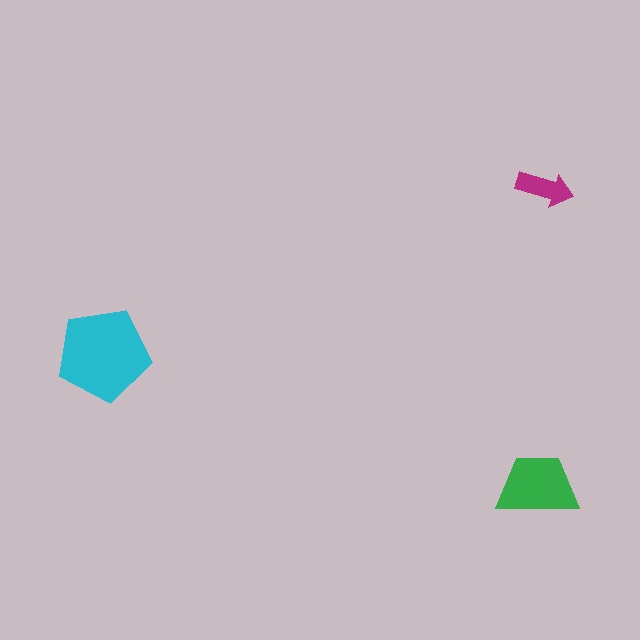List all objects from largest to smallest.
The cyan pentagon, the green trapezoid, the magenta arrow.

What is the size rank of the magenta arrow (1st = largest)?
3rd.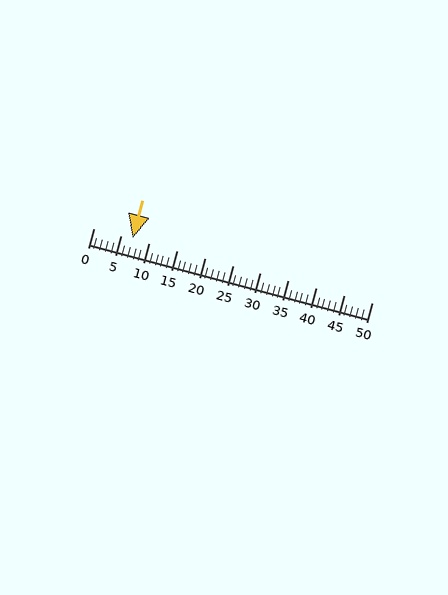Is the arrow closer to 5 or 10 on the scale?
The arrow is closer to 5.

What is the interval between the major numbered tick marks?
The major tick marks are spaced 5 units apart.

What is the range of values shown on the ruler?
The ruler shows values from 0 to 50.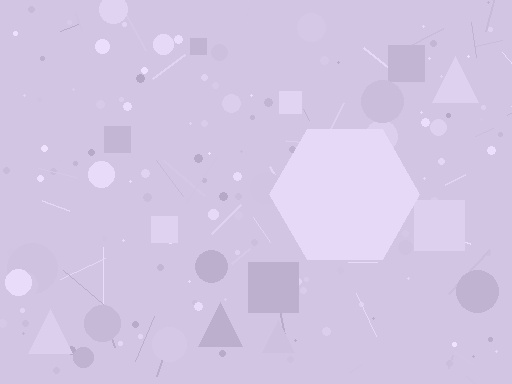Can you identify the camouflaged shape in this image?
The camouflaged shape is a hexagon.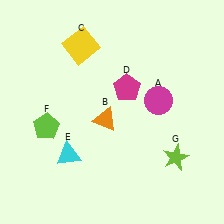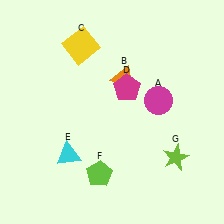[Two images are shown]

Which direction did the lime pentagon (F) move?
The lime pentagon (F) moved right.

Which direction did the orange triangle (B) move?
The orange triangle (B) moved up.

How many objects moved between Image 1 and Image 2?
2 objects moved between the two images.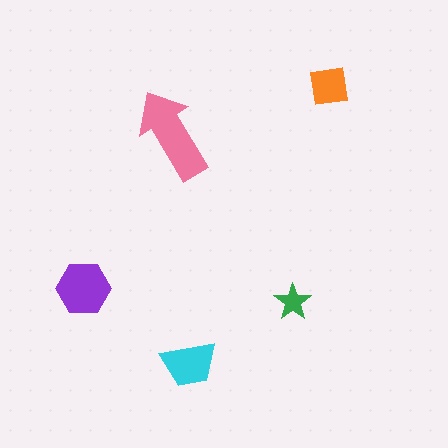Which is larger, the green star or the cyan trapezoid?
The cyan trapezoid.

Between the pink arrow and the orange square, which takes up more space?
The pink arrow.